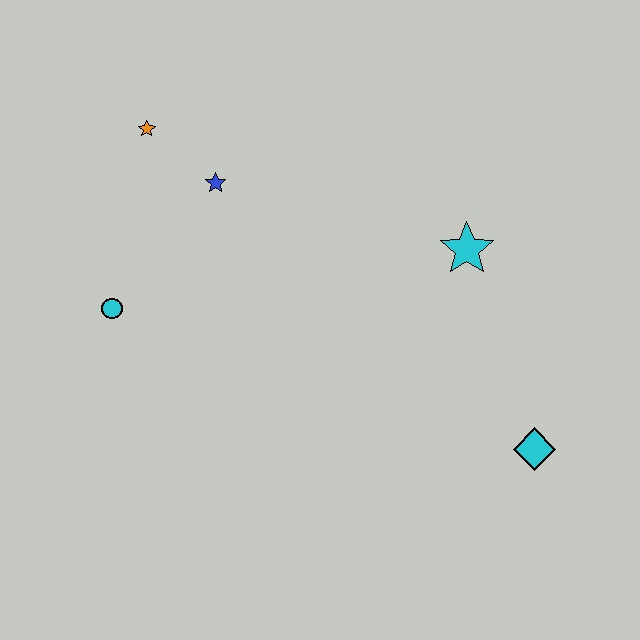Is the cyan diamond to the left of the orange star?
No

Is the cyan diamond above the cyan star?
No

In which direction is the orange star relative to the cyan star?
The orange star is to the left of the cyan star.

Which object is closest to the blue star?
The orange star is closest to the blue star.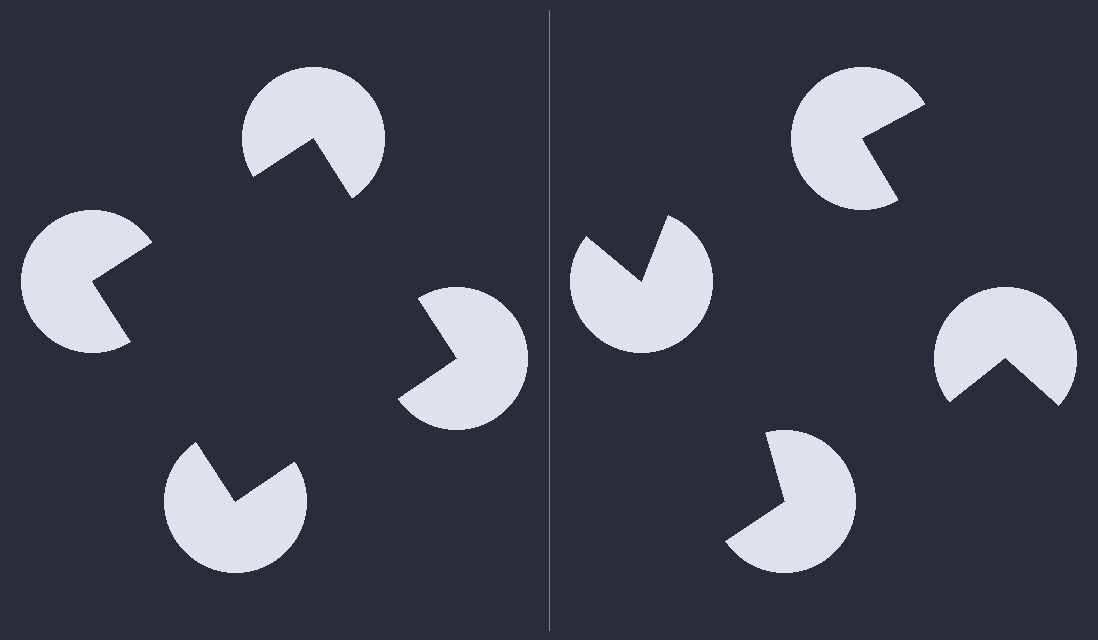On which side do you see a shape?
An illusory square appears on the left side. On the right side the wedge cuts are rotated, so no coherent shape forms.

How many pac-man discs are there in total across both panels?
8 — 4 on each side.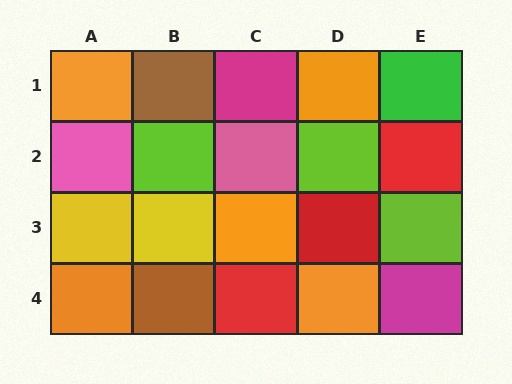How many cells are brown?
2 cells are brown.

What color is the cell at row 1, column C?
Magenta.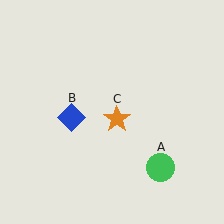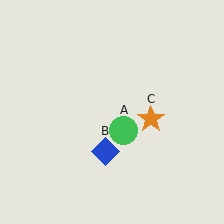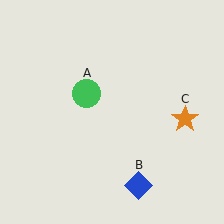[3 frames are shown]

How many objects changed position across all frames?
3 objects changed position: green circle (object A), blue diamond (object B), orange star (object C).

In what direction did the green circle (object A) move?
The green circle (object A) moved up and to the left.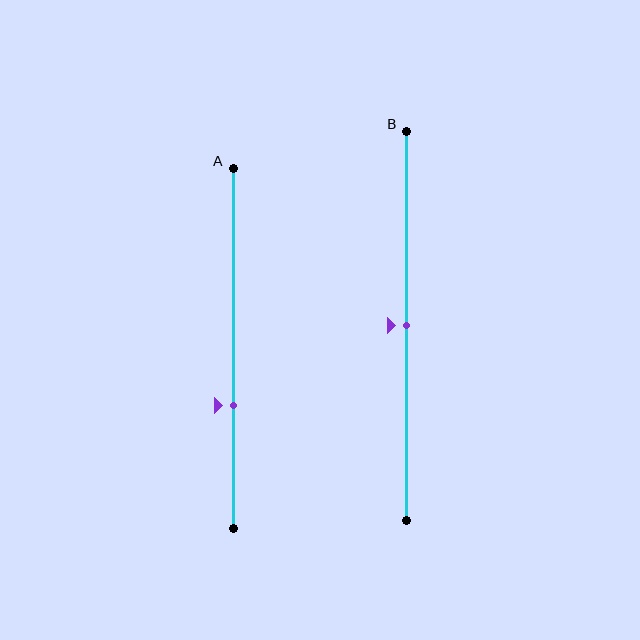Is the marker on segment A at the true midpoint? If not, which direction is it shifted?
No, the marker on segment A is shifted downward by about 16% of the segment length.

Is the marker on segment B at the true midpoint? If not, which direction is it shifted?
Yes, the marker on segment B is at the true midpoint.